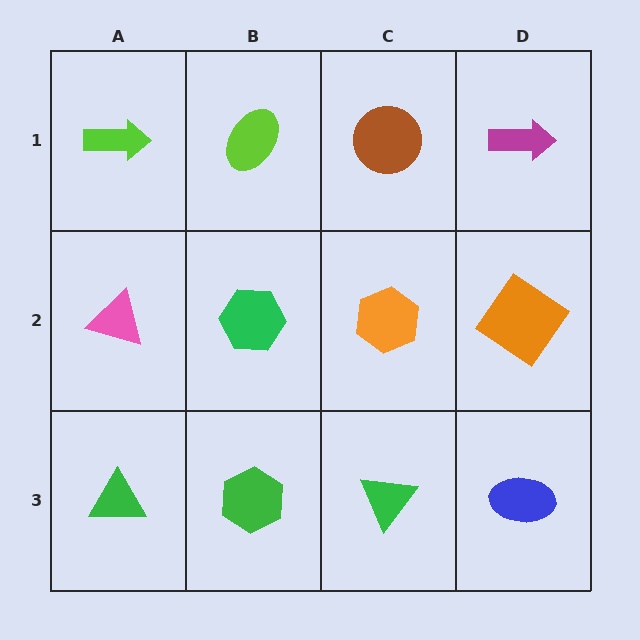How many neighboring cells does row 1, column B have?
3.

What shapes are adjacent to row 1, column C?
An orange hexagon (row 2, column C), a lime ellipse (row 1, column B), a magenta arrow (row 1, column D).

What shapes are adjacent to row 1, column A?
A pink triangle (row 2, column A), a lime ellipse (row 1, column B).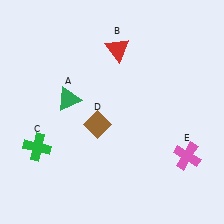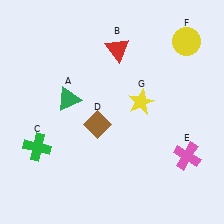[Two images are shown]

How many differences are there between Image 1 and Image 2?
There are 2 differences between the two images.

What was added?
A yellow circle (F), a yellow star (G) were added in Image 2.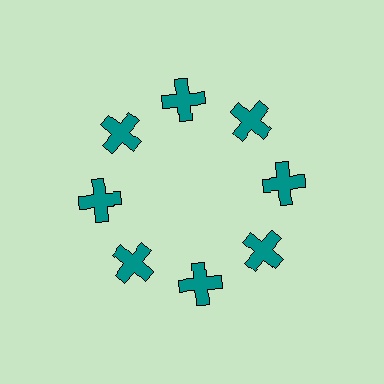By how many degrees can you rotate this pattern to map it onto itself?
The pattern maps onto itself every 45 degrees of rotation.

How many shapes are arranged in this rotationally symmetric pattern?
There are 8 shapes, arranged in 8 groups of 1.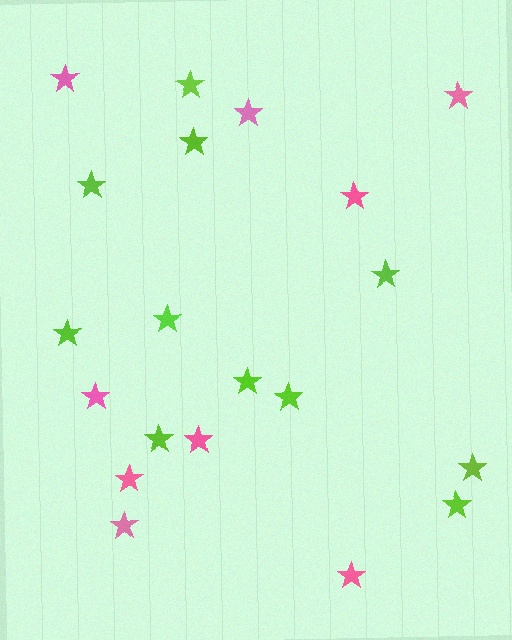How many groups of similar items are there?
There are 2 groups: one group of lime stars (11) and one group of pink stars (9).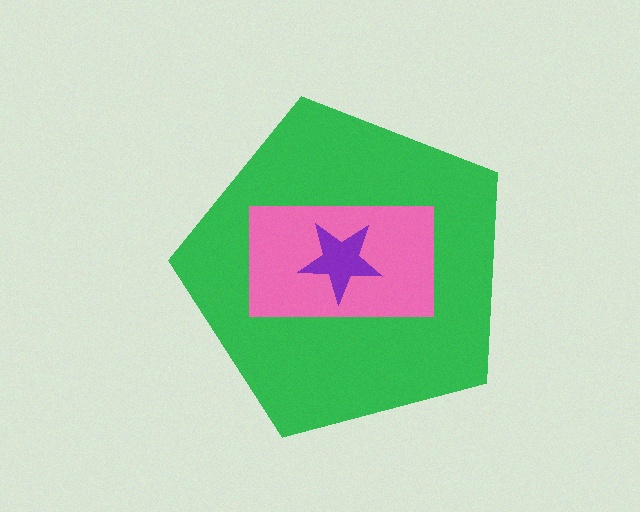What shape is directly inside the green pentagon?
The pink rectangle.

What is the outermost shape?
The green pentagon.